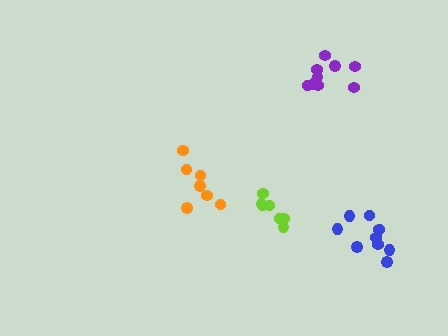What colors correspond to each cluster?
The clusters are colored: orange, blue, purple, lime.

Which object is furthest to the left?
The orange cluster is leftmost.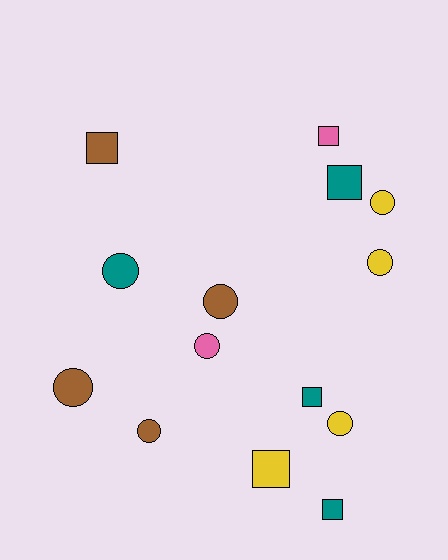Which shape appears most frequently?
Circle, with 8 objects.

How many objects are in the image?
There are 14 objects.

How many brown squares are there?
There is 1 brown square.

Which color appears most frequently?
Teal, with 4 objects.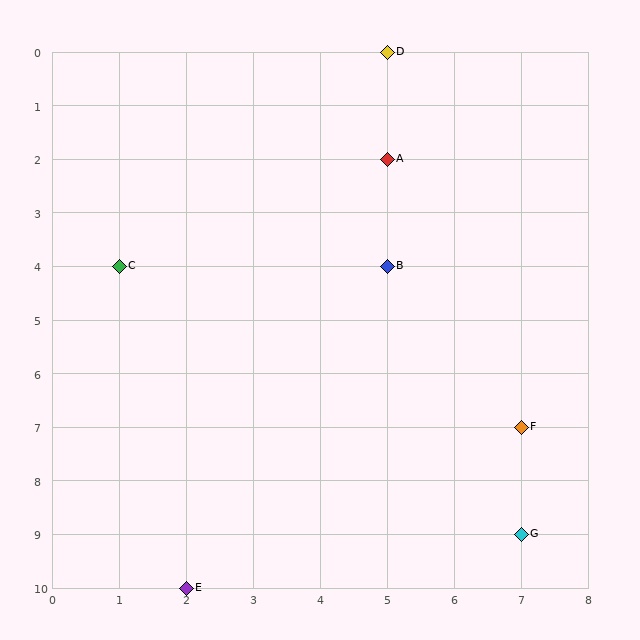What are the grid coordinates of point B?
Point B is at grid coordinates (5, 4).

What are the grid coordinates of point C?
Point C is at grid coordinates (1, 4).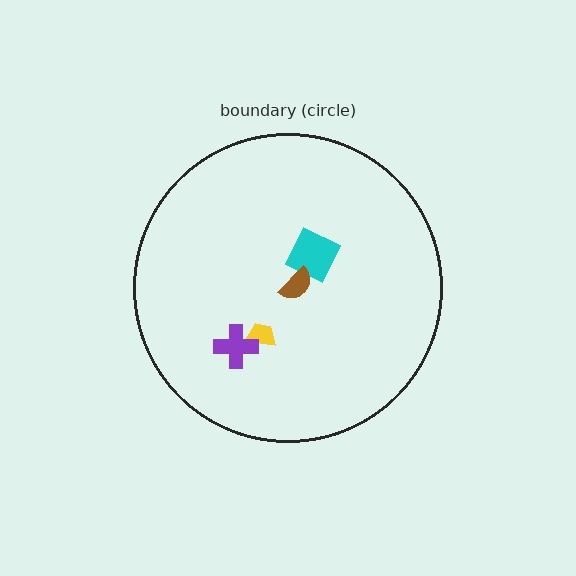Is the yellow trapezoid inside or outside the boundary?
Inside.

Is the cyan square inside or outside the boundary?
Inside.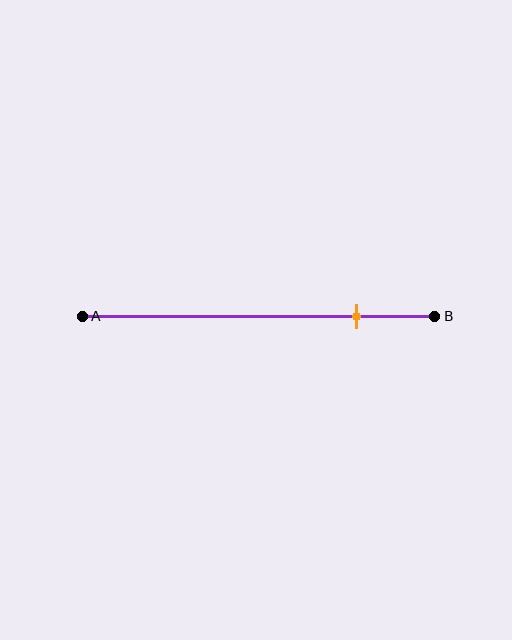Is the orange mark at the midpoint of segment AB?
No, the mark is at about 80% from A, not at the 50% midpoint.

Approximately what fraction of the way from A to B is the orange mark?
The orange mark is approximately 80% of the way from A to B.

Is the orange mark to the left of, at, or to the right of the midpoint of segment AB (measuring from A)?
The orange mark is to the right of the midpoint of segment AB.